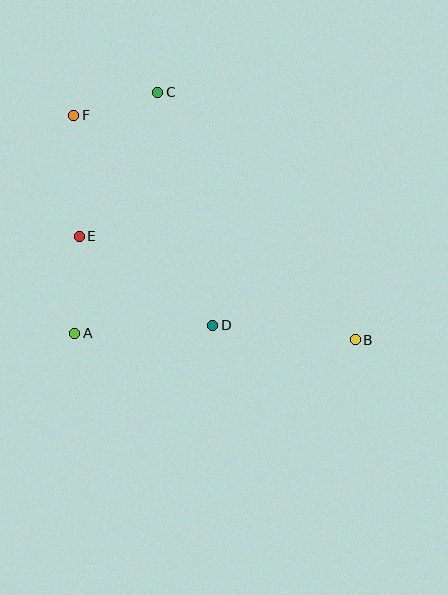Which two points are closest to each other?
Points C and F are closest to each other.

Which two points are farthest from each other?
Points B and F are farthest from each other.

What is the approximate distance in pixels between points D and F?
The distance between D and F is approximately 252 pixels.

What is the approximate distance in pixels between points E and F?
The distance between E and F is approximately 121 pixels.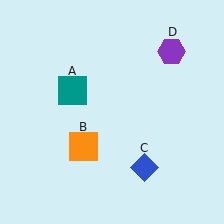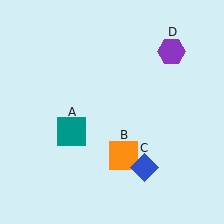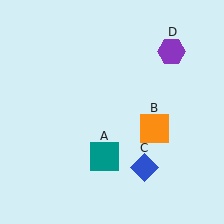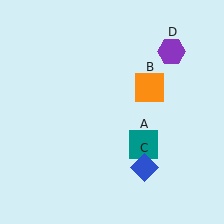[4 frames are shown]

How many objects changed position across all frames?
2 objects changed position: teal square (object A), orange square (object B).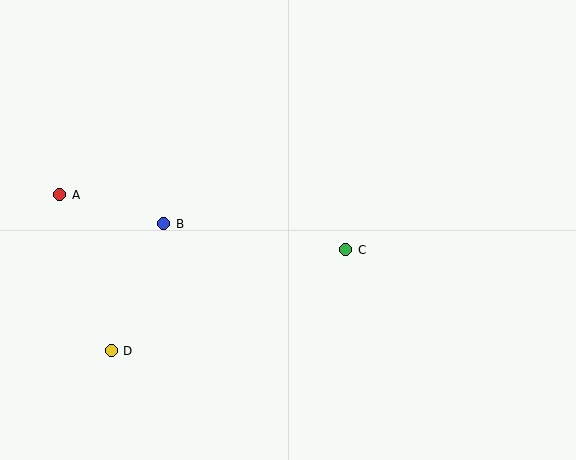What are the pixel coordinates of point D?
Point D is at (111, 351).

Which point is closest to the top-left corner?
Point A is closest to the top-left corner.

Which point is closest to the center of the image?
Point C at (346, 250) is closest to the center.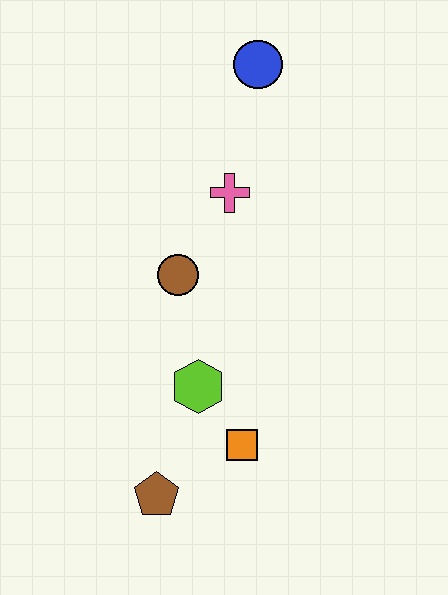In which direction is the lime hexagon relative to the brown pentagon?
The lime hexagon is above the brown pentagon.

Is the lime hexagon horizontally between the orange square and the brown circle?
Yes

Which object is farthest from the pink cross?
The brown pentagon is farthest from the pink cross.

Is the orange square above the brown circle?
No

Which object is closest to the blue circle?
The pink cross is closest to the blue circle.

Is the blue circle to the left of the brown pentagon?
No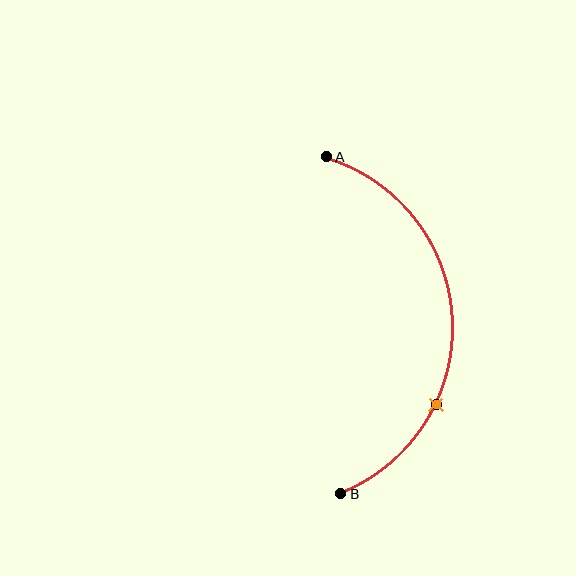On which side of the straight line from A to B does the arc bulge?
The arc bulges to the right of the straight line connecting A and B.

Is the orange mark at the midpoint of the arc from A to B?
No. The orange mark lies on the arc but is closer to endpoint B. The arc midpoint would be at the point on the curve equidistant along the arc from both A and B.